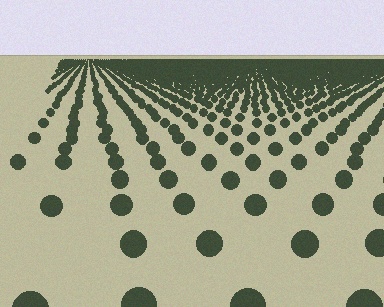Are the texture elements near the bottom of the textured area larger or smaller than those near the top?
Larger. Near the bottom, elements are closer to the viewer and appear at a bigger on-screen size.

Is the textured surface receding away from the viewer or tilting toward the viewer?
The surface is receding away from the viewer. Texture elements get smaller and denser toward the top.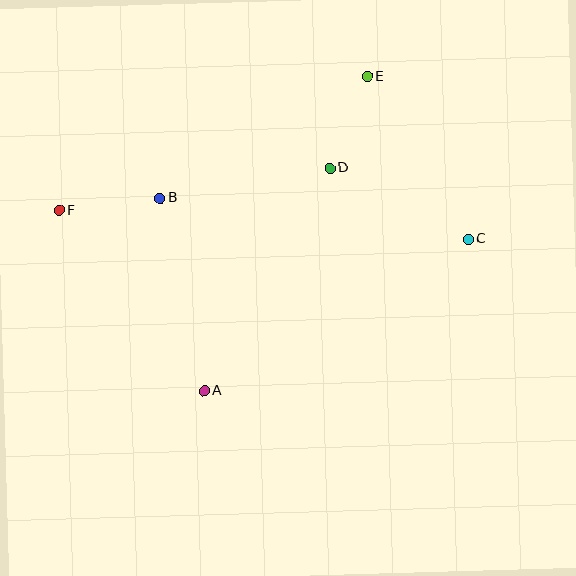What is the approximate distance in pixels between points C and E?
The distance between C and E is approximately 191 pixels.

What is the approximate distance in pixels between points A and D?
The distance between A and D is approximately 256 pixels.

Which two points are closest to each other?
Points D and E are closest to each other.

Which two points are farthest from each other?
Points C and F are farthest from each other.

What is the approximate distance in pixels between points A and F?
The distance between A and F is approximately 231 pixels.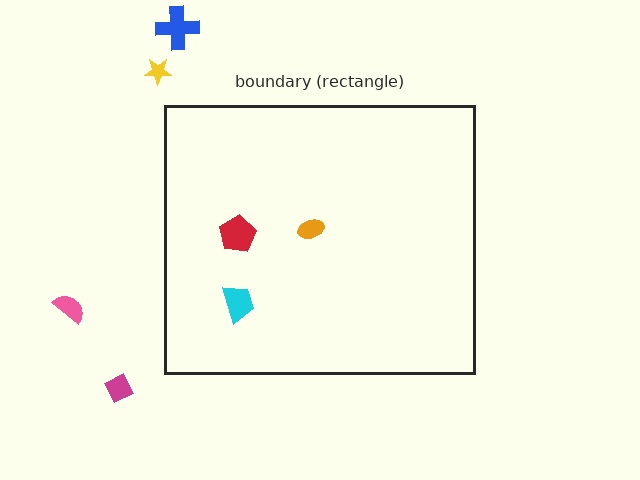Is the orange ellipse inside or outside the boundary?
Inside.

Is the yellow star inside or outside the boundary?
Outside.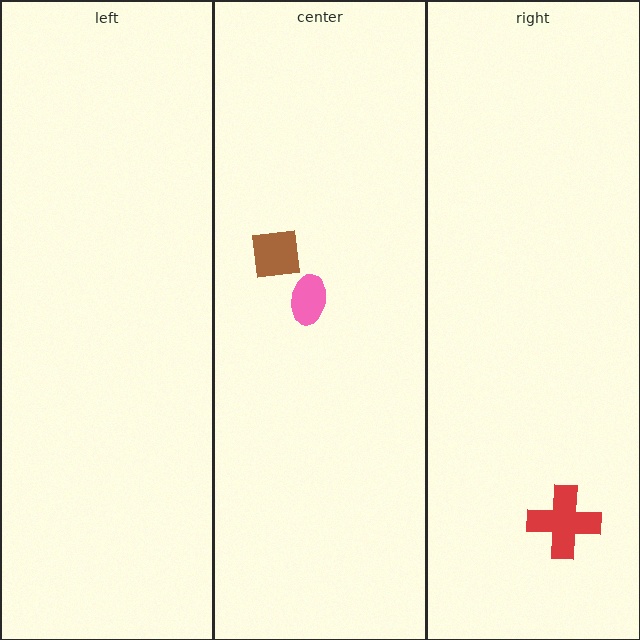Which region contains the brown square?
The center region.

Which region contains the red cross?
The right region.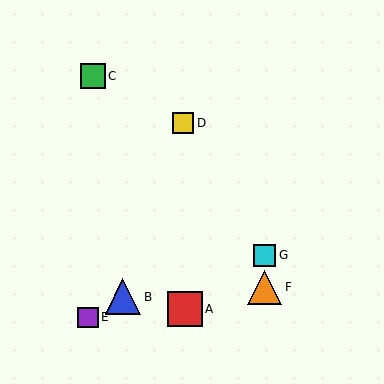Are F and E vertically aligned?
No, F is at x≈265 and E is at x≈88.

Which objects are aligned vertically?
Objects F, G are aligned vertically.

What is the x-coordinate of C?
Object C is at x≈93.